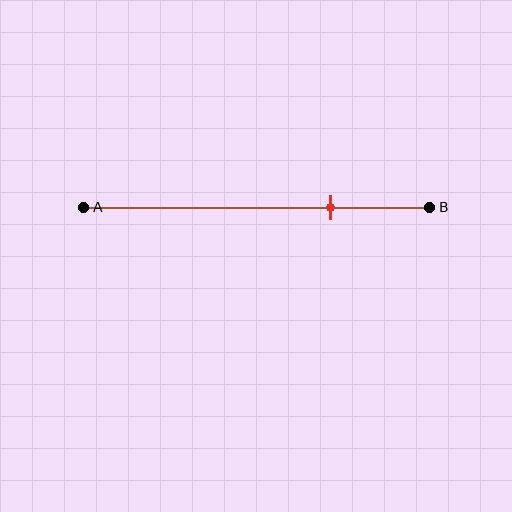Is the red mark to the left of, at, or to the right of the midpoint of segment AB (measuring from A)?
The red mark is to the right of the midpoint of segment AB.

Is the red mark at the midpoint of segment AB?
No, the mark is at about 70% from A, not at the 50% midpoint.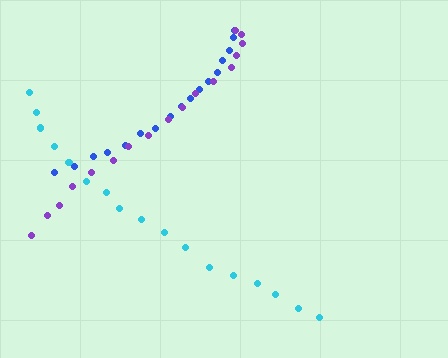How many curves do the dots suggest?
There are 3 distinct paths.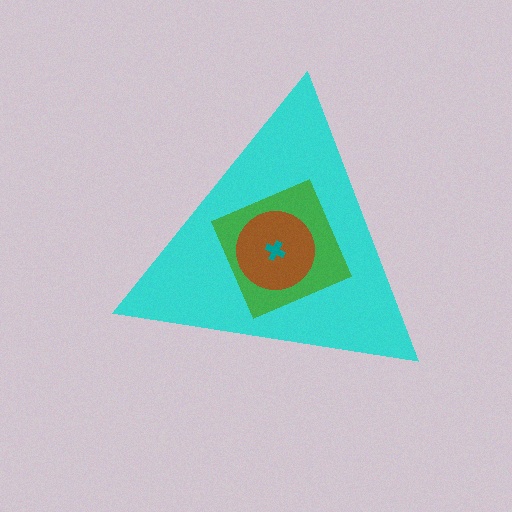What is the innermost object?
The teal cross.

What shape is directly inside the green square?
The brown circle.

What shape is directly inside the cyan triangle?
The green square.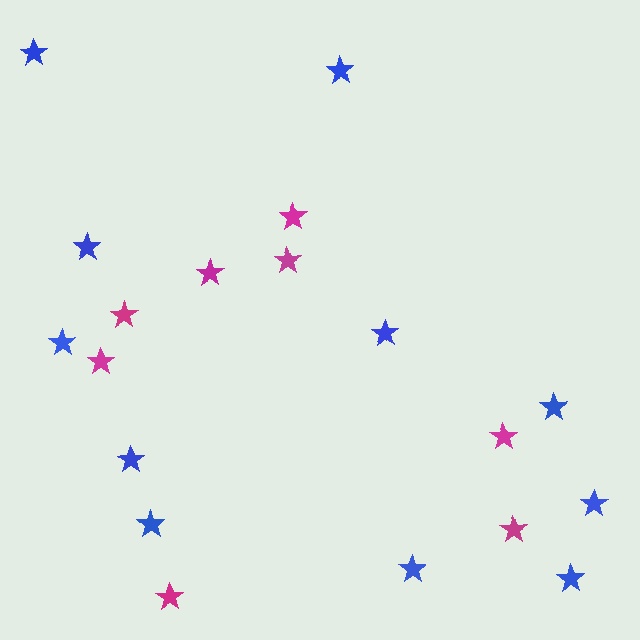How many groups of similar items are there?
There are 2 groups: one group of magenta stars (8) and one group of blue stars (11).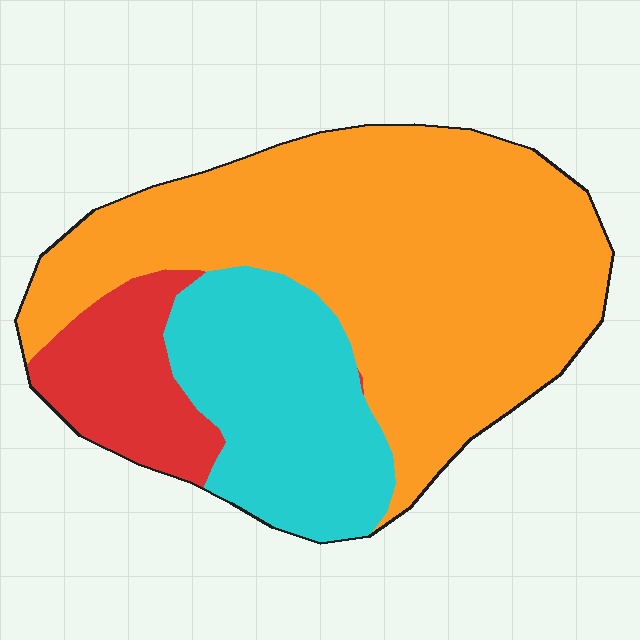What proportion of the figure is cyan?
Cyan covers around 25% of the figure.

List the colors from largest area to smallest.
From largest to smallest: orange, cyan, red.